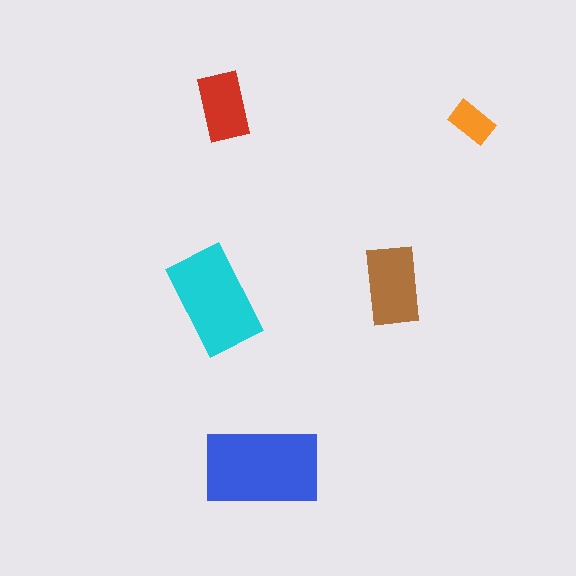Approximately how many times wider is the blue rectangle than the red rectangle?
About 1.5 times wider.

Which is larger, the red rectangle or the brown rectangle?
The brown one.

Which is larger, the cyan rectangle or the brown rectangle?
The cyan one.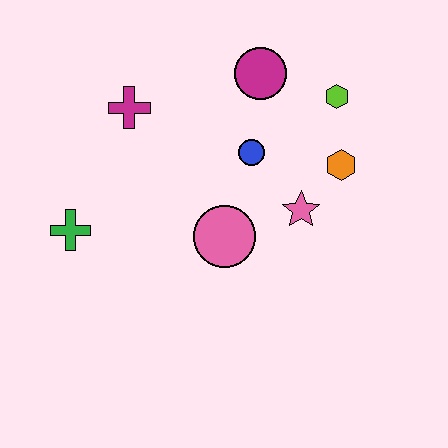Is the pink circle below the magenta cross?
Yes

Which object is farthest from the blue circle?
The green cross is farthest from the blue circle.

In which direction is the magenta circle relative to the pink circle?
The magenta circle is above the pink circle.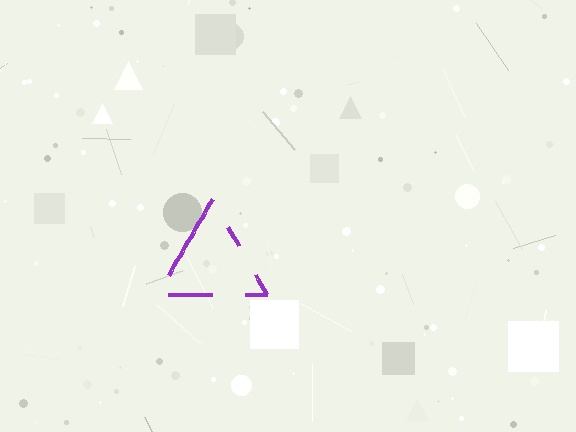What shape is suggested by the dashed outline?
The dashed outline suggests a triangle.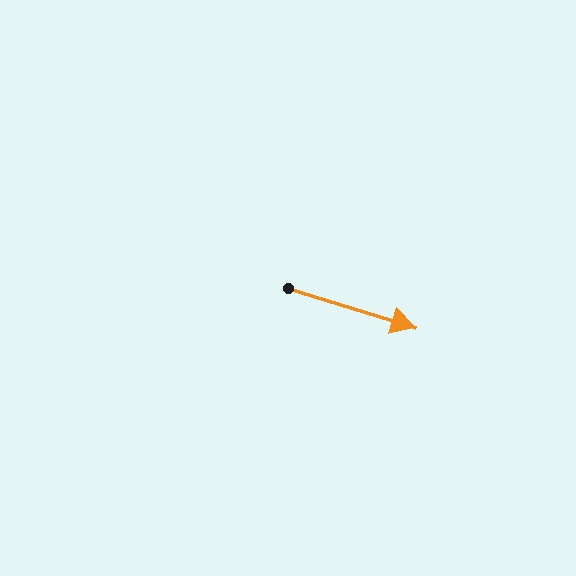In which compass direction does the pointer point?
East.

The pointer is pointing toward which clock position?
Roughly 4 o'clock.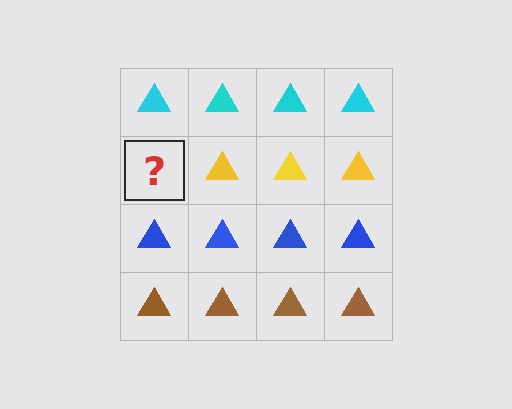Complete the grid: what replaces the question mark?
The question mark should be replaced with a yellow triangle.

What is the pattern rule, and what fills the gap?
The rule is that each row has a consistent color. The gap should be filled with a yellow triangle.